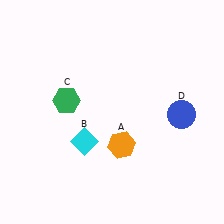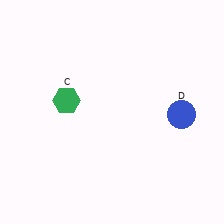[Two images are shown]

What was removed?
The cyan diamond (B), the orange hexagon (A) were removed in Image 2.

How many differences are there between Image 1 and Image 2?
There are 2 differences between the two images.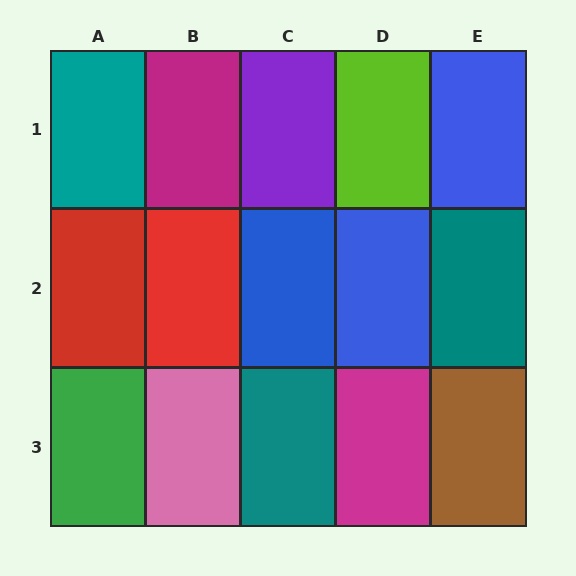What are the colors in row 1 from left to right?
Teal, magenta, purple, lime, blue.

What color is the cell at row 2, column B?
Red.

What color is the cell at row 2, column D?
Blue.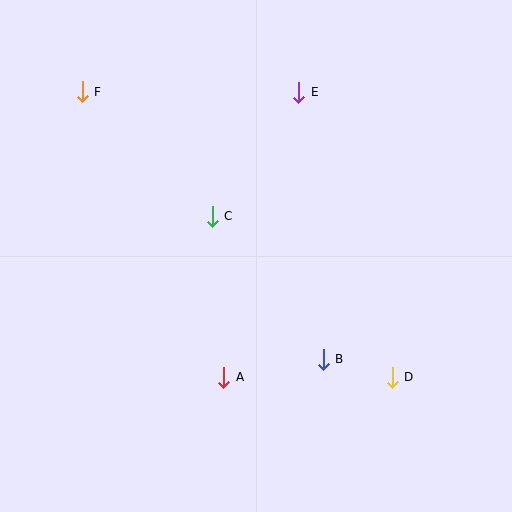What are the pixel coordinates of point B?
Point B is at (323, 359).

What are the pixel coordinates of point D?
Point D is at (392, 377).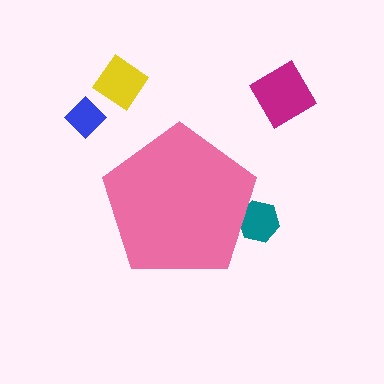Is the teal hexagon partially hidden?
Yes, the teal hexagon is partially hidden behind the pink pentagon.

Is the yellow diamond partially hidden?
No, the yellow diamond is fully visible.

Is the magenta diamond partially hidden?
No, the magenta diamond is fully visible.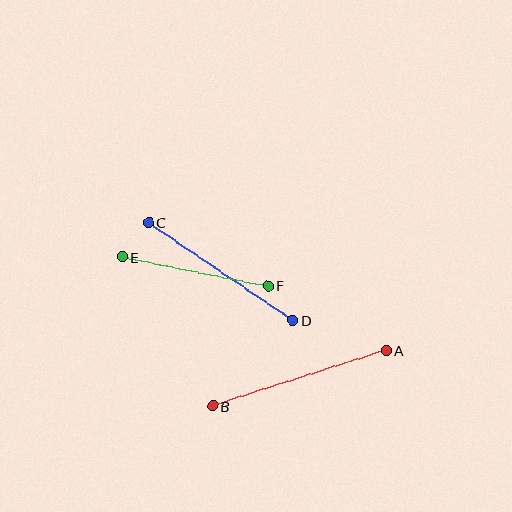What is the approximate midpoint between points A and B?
The midpoint is at approximately (299, 378) pixels.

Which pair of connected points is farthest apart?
Points A and B are farthest apart.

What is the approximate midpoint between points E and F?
The midpoint is at approximately (195, 271) pixels.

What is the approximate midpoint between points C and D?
The midpoint is at approximately (221, 271) pixels.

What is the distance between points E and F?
The distance is approximately 149 pixels.